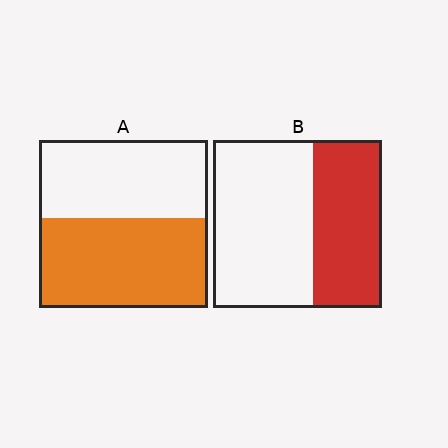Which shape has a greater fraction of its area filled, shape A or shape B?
Shape A.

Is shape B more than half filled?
No.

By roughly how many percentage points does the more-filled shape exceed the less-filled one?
By roughly 15 percentage points (A over B).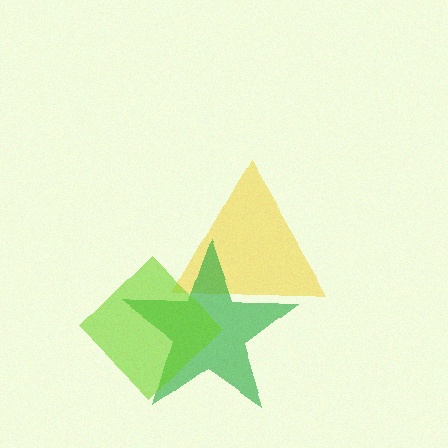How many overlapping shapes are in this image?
There are 3 overlapping shapes in the image.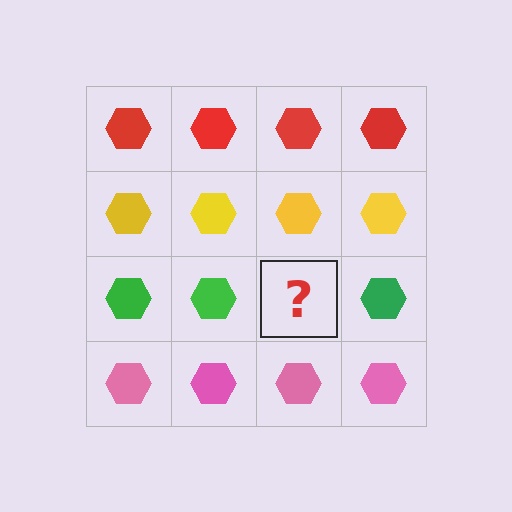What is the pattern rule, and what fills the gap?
The rule is that each row has a consistent color. The gap should be filled with a green hexagon.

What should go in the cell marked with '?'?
The missing cell should contain a green hexagon.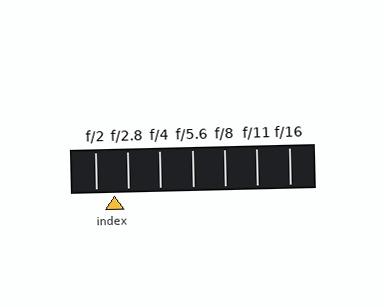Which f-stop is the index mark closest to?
The index mark is closest to f/2.8.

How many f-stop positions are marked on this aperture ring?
There are 7 f-stop positions marked.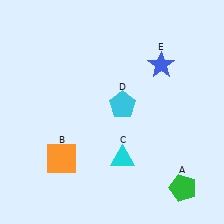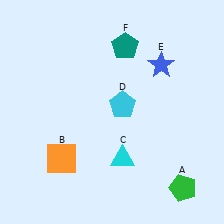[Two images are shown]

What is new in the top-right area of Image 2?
A teal pentagon (F) was added in the top-right area of Image 2.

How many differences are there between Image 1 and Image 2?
There is 1 difference between the two images.